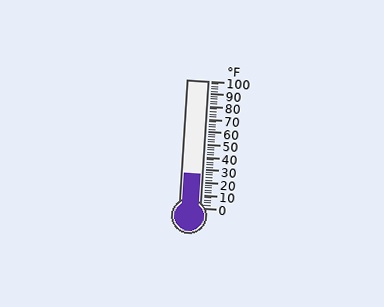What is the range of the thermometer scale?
The thermometer scale ranges from 0°F to 100°F.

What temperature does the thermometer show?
The thermometer shows approximately 26°F.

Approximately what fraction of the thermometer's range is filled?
The thermometer is filled to approximately 25% of its range.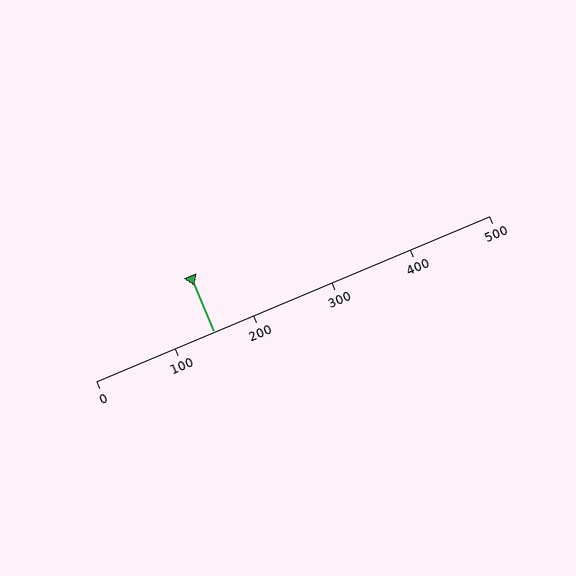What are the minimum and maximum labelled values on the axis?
The axis runs from 0 to 500.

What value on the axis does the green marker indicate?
The marker indicates approximately 150.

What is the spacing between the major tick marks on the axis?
The major ticks are spaced 100 apart.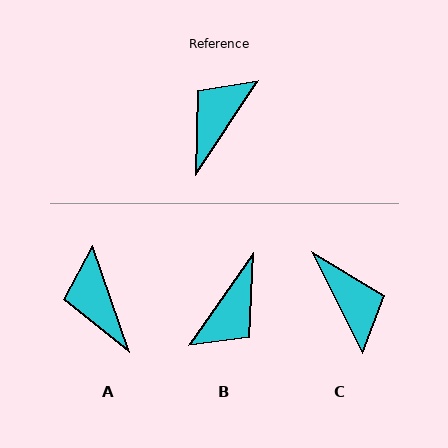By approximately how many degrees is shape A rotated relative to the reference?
Approximately 52 degrees counter-clockwise.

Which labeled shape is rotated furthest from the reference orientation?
B, about 178 degrees away.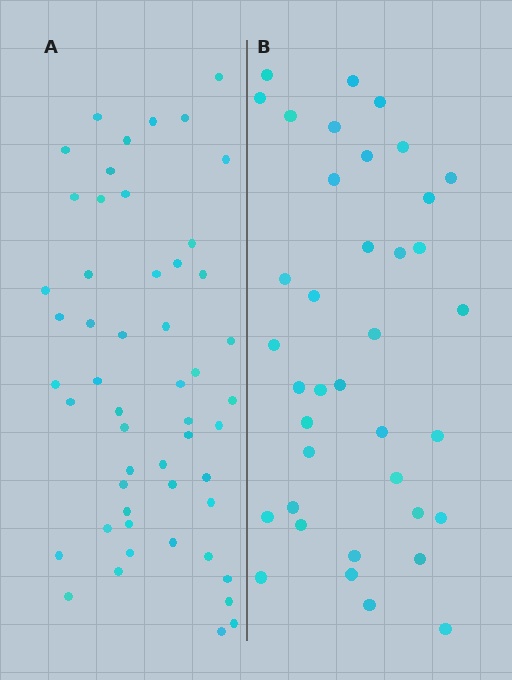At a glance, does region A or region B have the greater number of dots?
Region A (the left region) has more dots.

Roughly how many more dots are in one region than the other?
Region A has approximately 15 more dots than region B.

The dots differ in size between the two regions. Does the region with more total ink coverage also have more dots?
No. Region B has more total ink coverage because its dots are larger, but region A actually contains more individual dots. Total area can be misleading — the number of items is what matters here.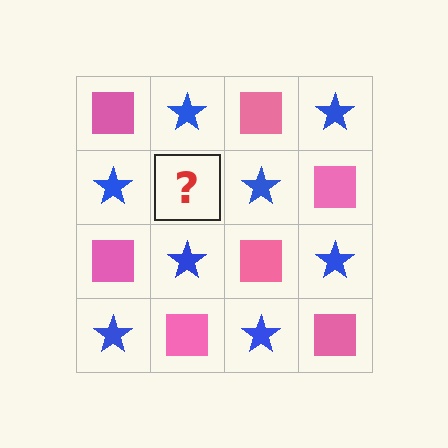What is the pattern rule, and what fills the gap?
The rule is that it alternates pink square and blue star in a checkerboard pattern. The gap should be filled with a pink square.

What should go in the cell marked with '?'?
The missing cell should contain a pink square.